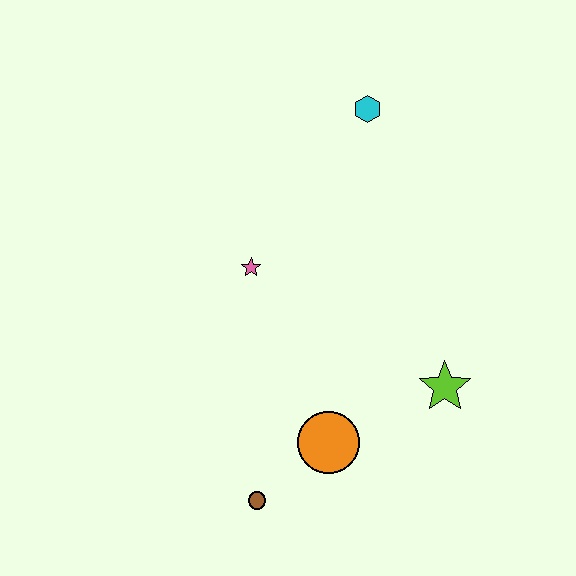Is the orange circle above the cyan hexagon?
No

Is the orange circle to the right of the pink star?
Yes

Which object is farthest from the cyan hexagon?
The brown circle is farthest from the cyan hexagon.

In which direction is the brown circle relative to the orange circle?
The brown circle is to the left of the orange circle.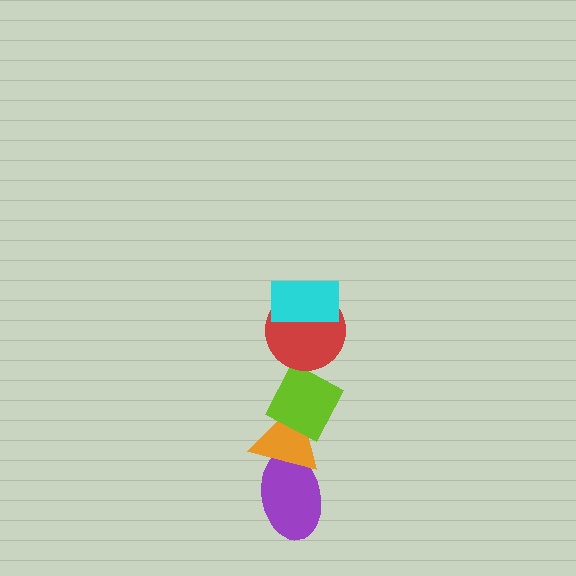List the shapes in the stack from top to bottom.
From top to bottom: the cyan rectangle, the red circle, the lime diamond, the orange triangle, the purple ellipse.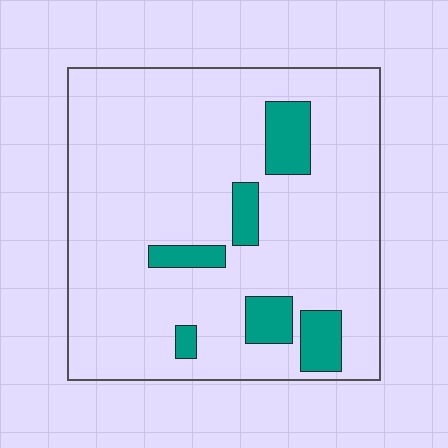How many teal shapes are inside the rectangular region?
6.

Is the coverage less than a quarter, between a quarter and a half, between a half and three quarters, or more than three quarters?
Less than a quarter.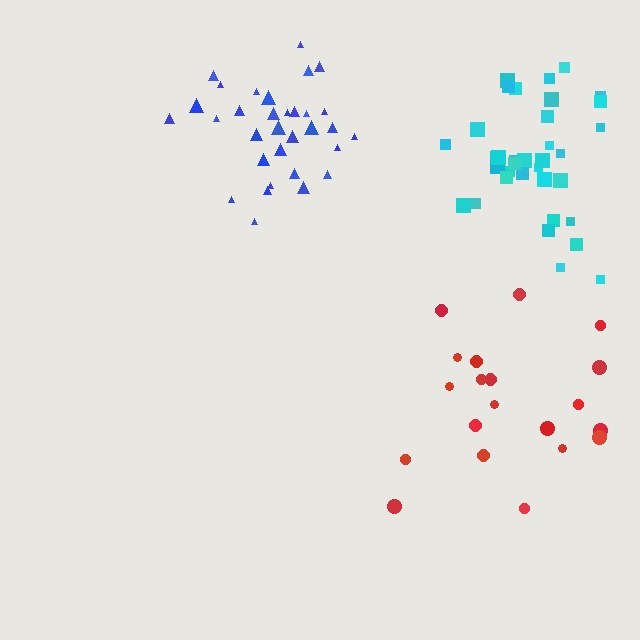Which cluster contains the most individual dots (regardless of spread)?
Cyan (35).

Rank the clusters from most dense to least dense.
blue, cyan, red.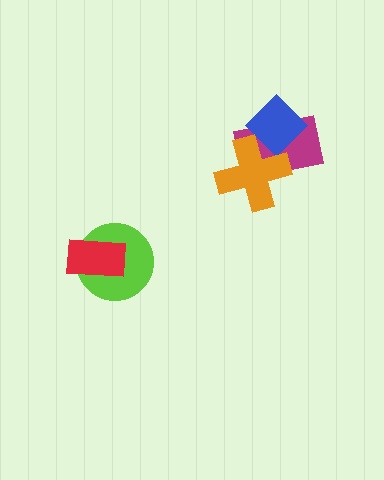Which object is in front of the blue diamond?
The orange cross is in front of the blue diamond.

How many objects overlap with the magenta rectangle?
2 objects overlap with the magenta rectangle.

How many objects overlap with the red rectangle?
1 object overlaps with the red rectangle.